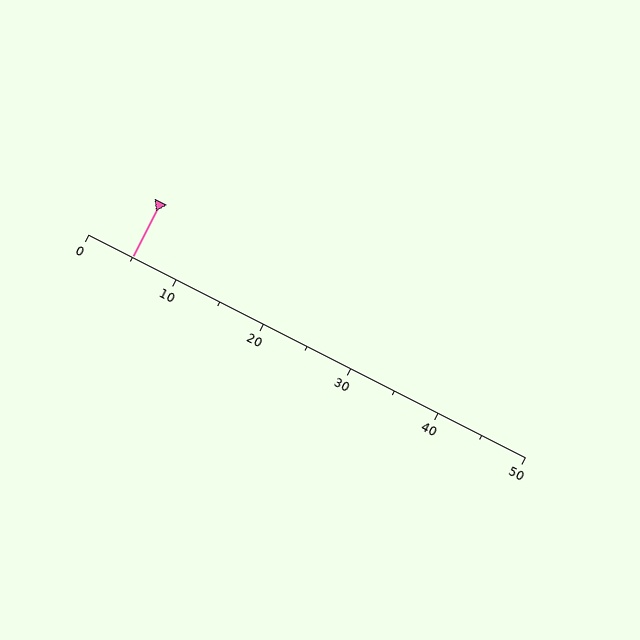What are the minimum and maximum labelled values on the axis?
The axis runs from 0 to 50.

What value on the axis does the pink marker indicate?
The marker indicates approximately 5.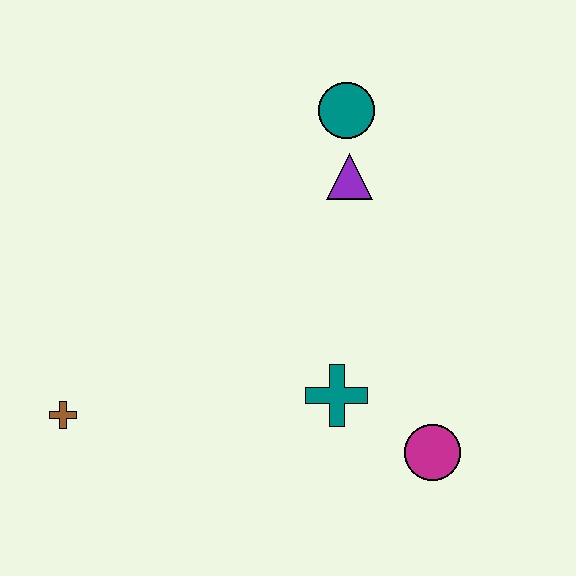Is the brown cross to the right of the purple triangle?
No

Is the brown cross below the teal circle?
Yes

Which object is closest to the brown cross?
The teal cross is closest to the brown cross.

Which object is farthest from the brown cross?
The teal circle is farthest from the brown cross.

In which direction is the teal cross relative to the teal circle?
The teal cross is below the teal circle.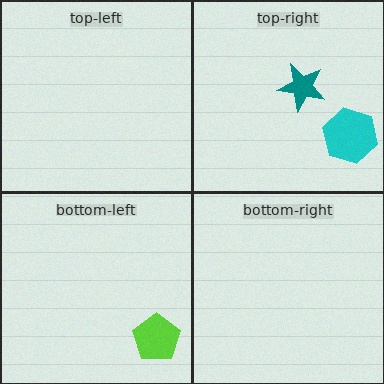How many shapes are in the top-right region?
2.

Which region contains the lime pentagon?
The bottom-left region.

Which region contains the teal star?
The top-right region.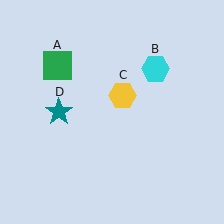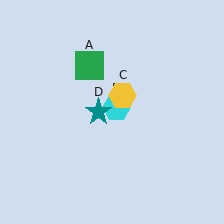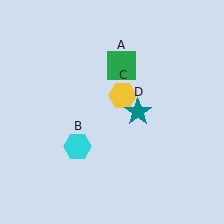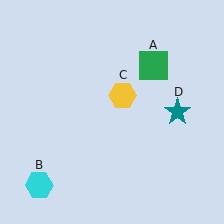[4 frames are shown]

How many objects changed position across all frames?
3 objects changed position: green square (object A), cyan hexagon (object B), teal star (object D).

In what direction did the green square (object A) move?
The green square (object A) moved right.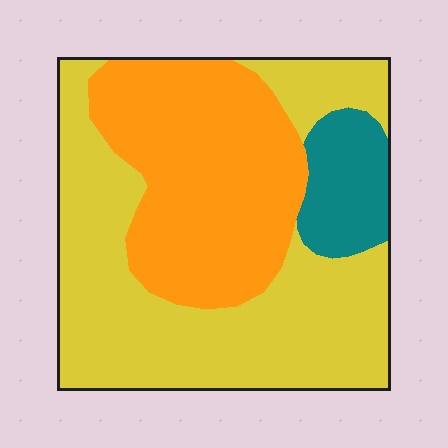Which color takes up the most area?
Yellow, at roughly 55%.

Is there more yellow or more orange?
Yellow.